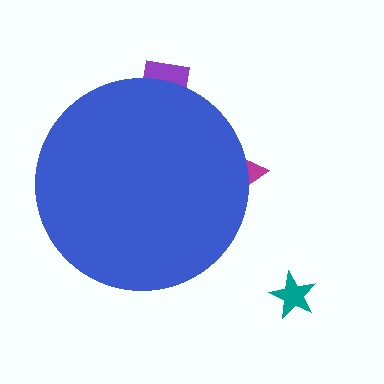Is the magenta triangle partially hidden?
Yes, the magenta triangle is partially hidden behind the blue circle.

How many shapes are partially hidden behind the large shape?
2 shapes are partially hidden.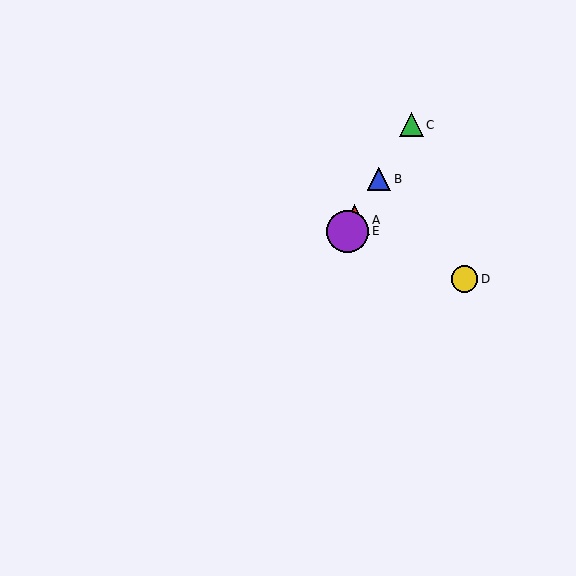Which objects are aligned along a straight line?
Objects A, B, C, E are aligned along a straight line.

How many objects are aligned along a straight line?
4 objects (A, B, C, E) are aligned along a straight line.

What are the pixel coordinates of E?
Object E is at (348, 231).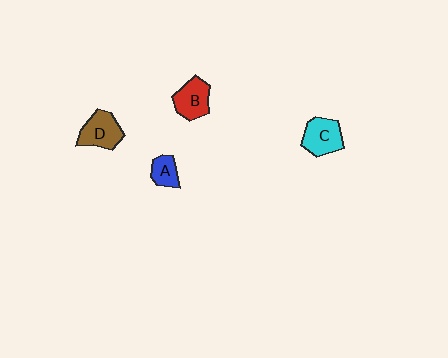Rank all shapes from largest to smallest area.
From largest to smallest: C (cyan), D (brown), B (red), A (blue).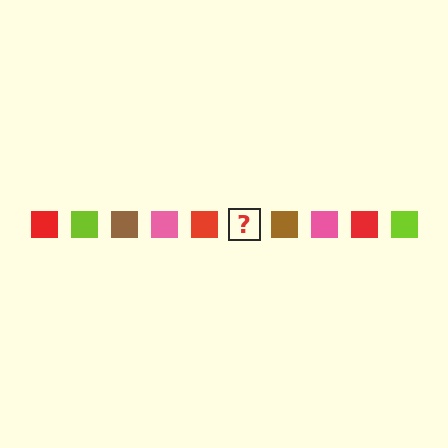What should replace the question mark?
The question mark should be replaced with a lime square.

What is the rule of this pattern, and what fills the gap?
The rule is that the pattern cycles through red, lime, brown, pink squares. The gap should be filled with a lime square.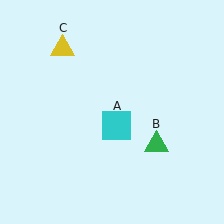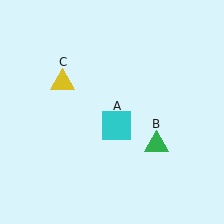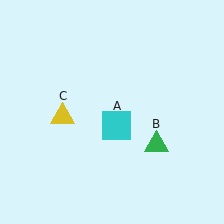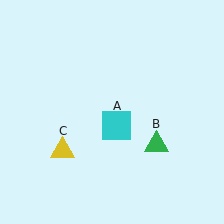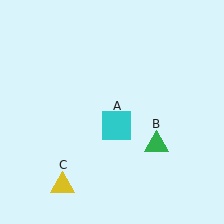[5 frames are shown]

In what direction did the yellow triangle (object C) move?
The yellow triangle (object C) moved down.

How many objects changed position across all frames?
1 object changed position: yellow triangle (object C).